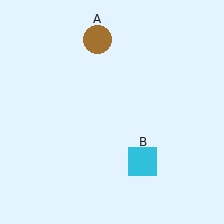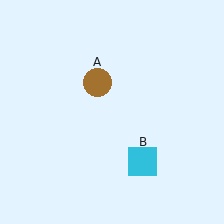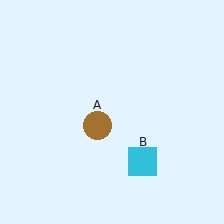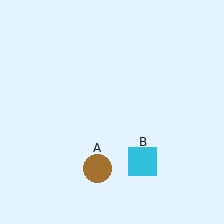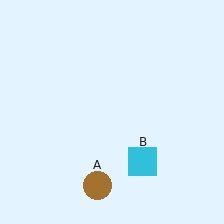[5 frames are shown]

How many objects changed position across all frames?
1 object changed position: brown circle (object A).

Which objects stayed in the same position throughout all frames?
Cyan square (object B) remained stationary.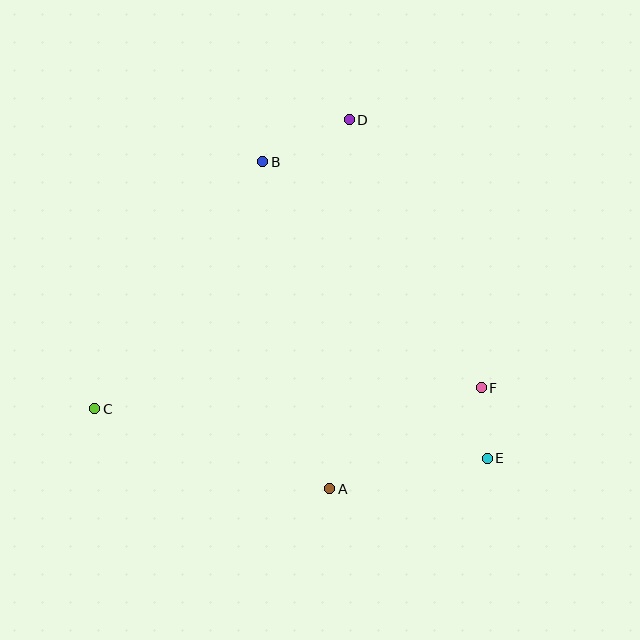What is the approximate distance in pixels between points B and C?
The distance between B and C is approximately 299 pixels.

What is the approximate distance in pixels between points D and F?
The distance between D and F is approximately 299 pixels.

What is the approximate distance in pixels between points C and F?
The distance between C and F is approximately 387 pixels.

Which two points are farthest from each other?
Points C and E are farthest from each other.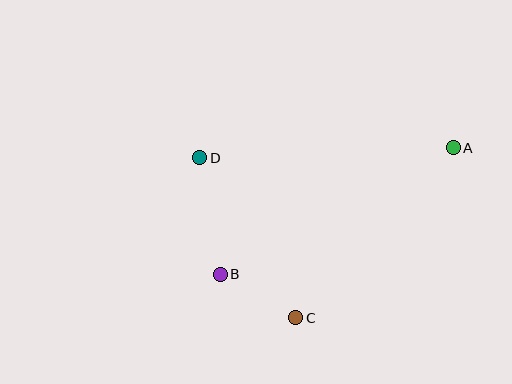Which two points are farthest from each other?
Points A and B are farthest from each other.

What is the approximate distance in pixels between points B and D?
The distance between B and D is approximately 119 pixels.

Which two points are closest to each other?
Points B and C are closest to each other.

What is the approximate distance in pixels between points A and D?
The distance between A and D is approximately 254 pixels.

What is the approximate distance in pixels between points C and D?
The distance between C and D is approximately 187 pixels.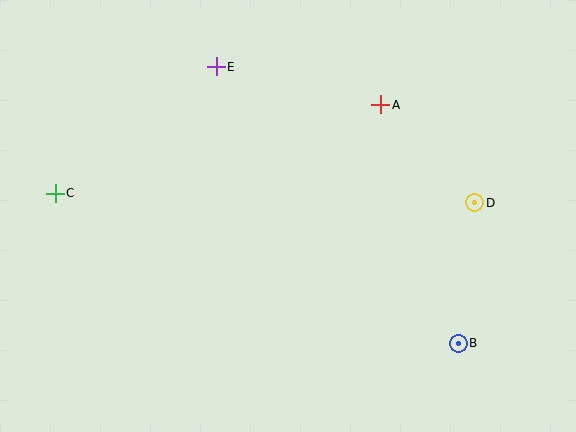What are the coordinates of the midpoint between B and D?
The midpoint between B and D is at (466, 273).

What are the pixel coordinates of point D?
Point D is at (475, 203).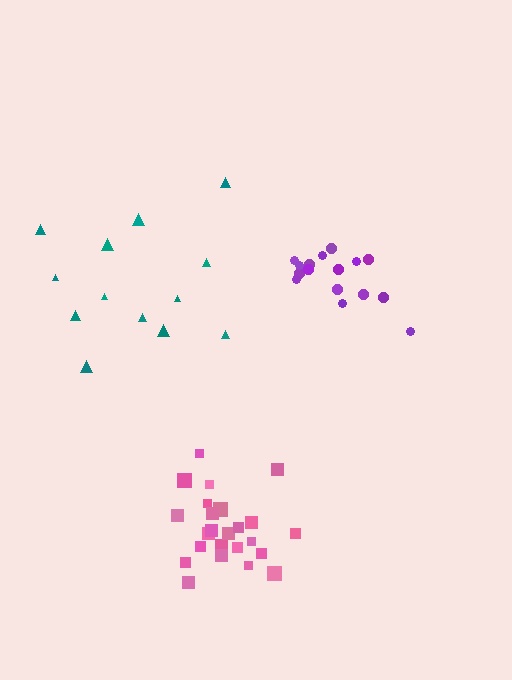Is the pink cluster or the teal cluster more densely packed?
Pink.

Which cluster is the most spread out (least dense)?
Teal.